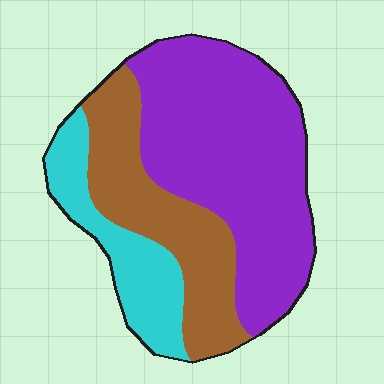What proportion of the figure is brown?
Brown covers 28% of the figure.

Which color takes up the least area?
Cyan, at roughly 20%.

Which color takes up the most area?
Purple, at roughly 55%.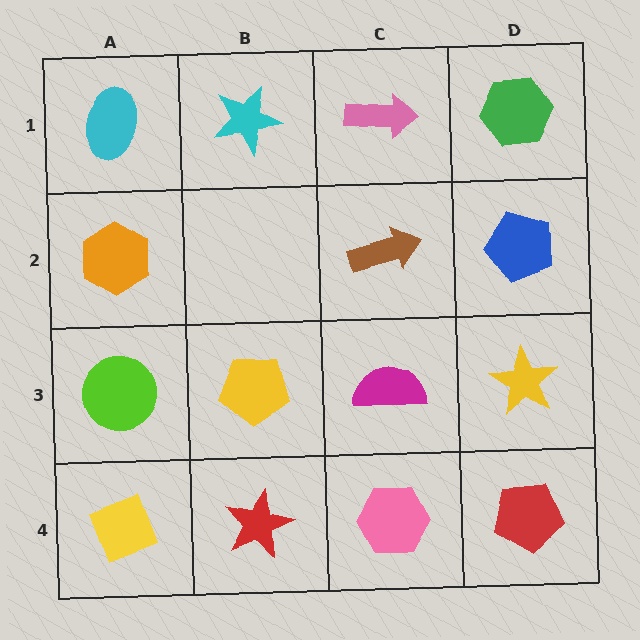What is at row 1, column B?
A cyan star.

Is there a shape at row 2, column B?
No, that cell is empty.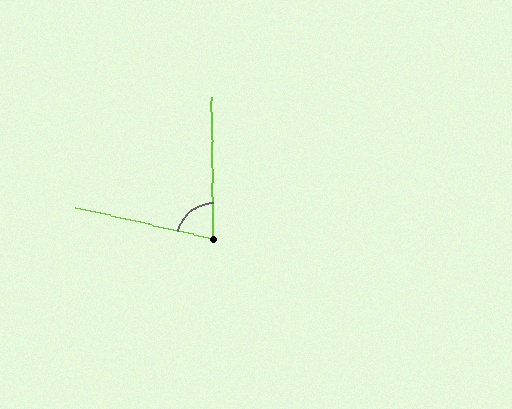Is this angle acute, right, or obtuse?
It is acute.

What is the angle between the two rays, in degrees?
Approximately 76 degrees.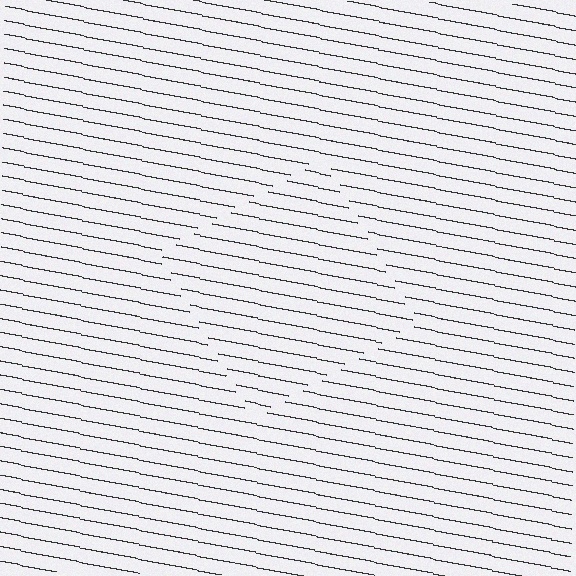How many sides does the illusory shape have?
4 sides — the line-ends trace a square.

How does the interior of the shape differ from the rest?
The interior of the shape contains the same grating, shifted by half a period — the contour is defined by the phase discontinuity where line-ends from the inner and outer gratings abut.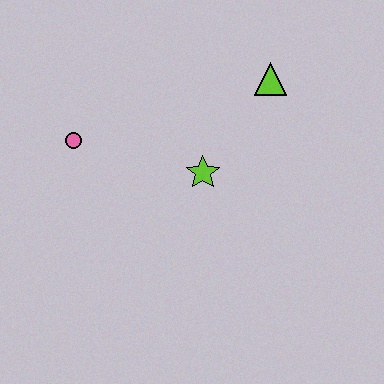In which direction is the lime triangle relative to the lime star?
The lime triangle is above the lime star.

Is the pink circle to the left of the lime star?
Yes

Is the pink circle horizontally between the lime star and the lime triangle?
No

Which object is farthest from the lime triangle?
The pink circle is farthest from the lime triangle.